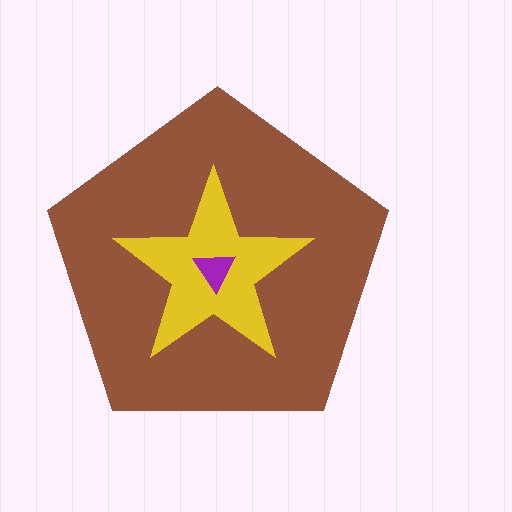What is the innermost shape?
The purple triangle.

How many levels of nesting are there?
3.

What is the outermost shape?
The brown pentagon.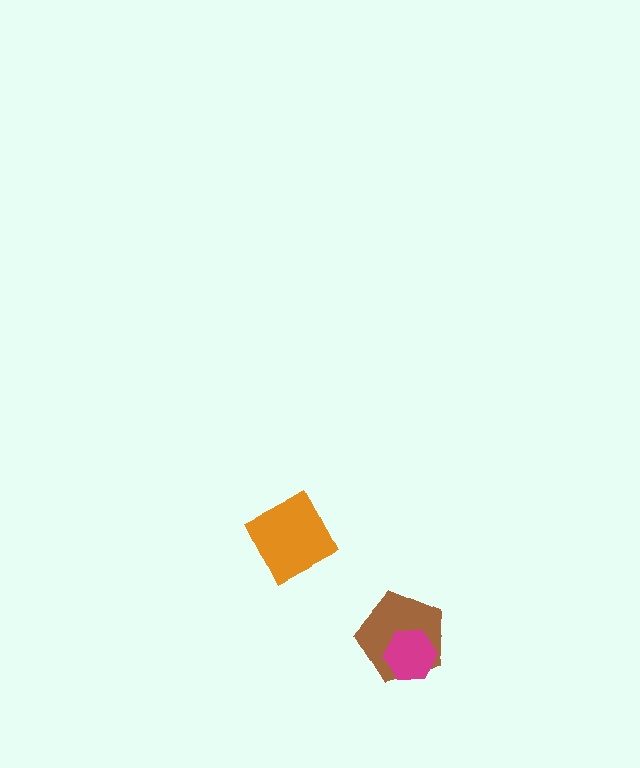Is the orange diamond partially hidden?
No, no other shape covers it.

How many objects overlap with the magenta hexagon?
1 object overlaps with the magenta hexagon.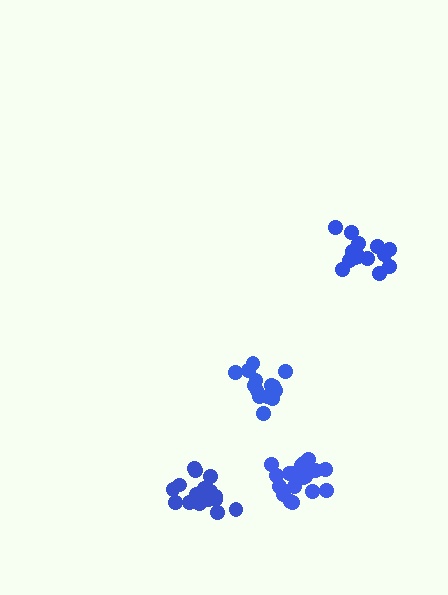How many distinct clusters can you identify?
There are 4 distinct clusters.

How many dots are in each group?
Group 1: 20 dots, Group 2: 16 dots, Group 3: 14 dots, Group 4: 14 dots (64 total).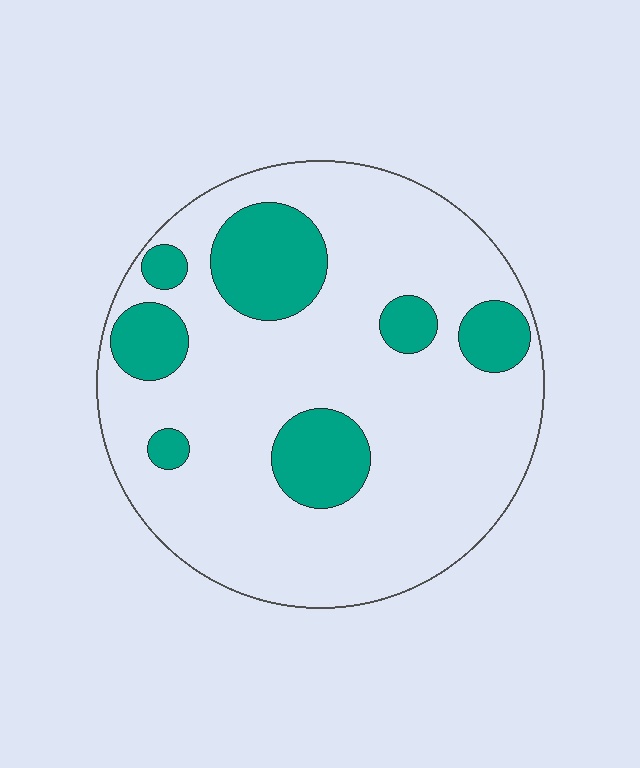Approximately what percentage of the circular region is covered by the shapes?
Approximately 20%.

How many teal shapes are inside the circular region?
7.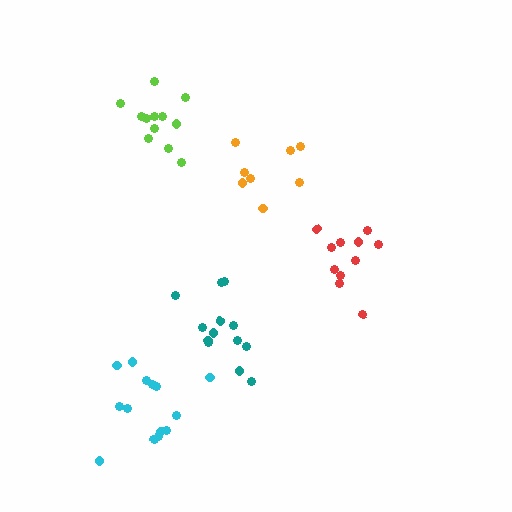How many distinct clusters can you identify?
There are 5 distinct clusters.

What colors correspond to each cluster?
The clusters are colored: teal, red, cyan, orange, lime.